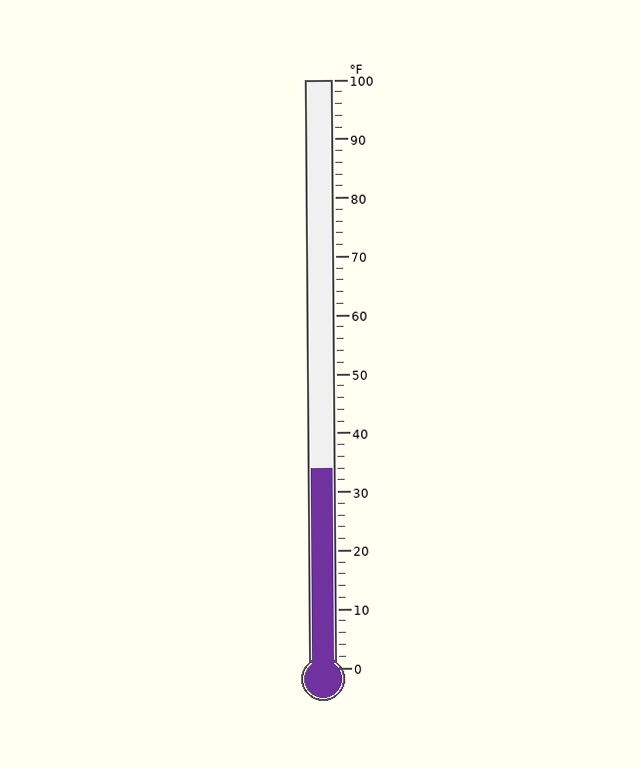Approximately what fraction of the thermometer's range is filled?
The thermometer is filled to approximately 35% of its range.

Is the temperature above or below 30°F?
The temperature is above 30°F.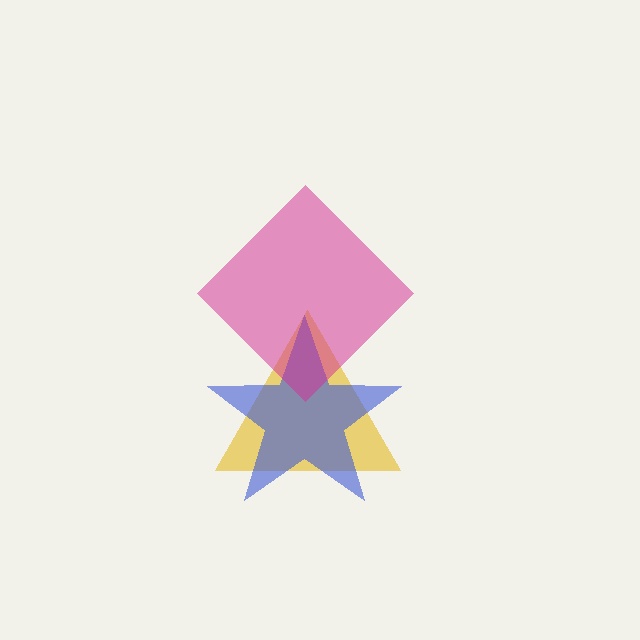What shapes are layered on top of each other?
The layered shapes are: a yellow triangle, a blue star, a magenta diamond.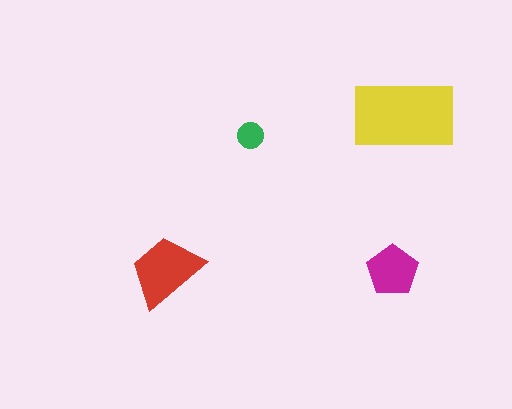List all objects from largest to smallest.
The yellow rectangle, the red trapezoid, the magenta pentagon, the green circle.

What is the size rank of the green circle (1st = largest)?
4th.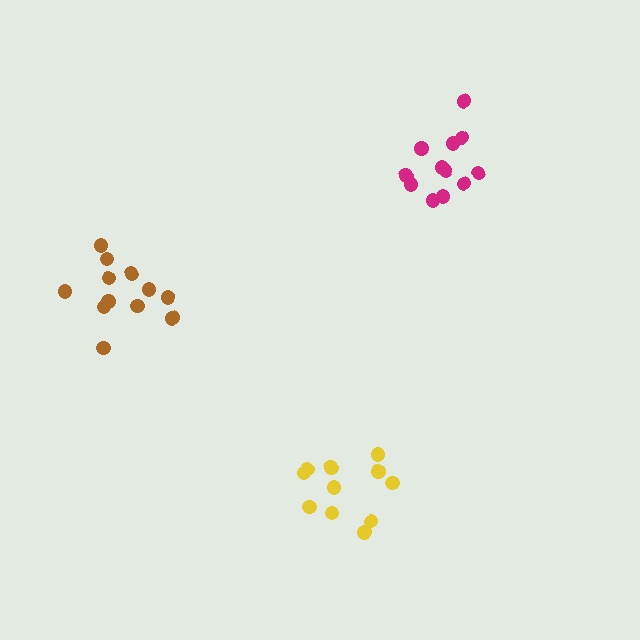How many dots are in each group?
Group 1: 12 dots, Group 2: 11 dots, Group 3: 12 dots (35 total).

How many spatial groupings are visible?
There are 3 spatial groupings.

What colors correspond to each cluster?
The clusters are colored: brown, yellow, magenta.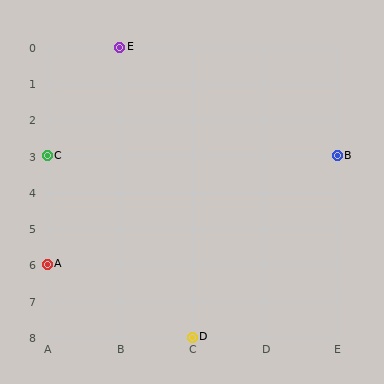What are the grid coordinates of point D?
Point D is at grid coordinates (C, 8).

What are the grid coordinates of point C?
Point C is at grid coordinates (A, 3).